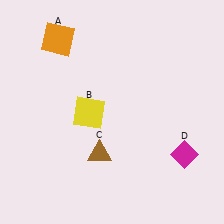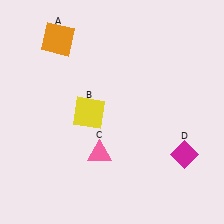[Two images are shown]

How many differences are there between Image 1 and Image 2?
There is 1 difference between the two images.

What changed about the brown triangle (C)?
In Image 1, C is brown. In Image 2, it changed to pink.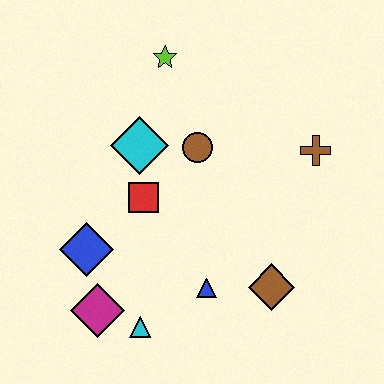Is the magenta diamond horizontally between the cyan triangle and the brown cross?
No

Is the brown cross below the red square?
No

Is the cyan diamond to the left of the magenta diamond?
No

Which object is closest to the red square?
The cyan diamond is closest to the red square.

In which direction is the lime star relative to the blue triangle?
The lime star is above the blue triangle.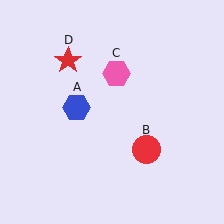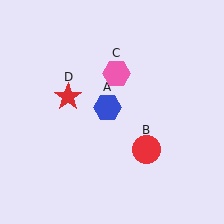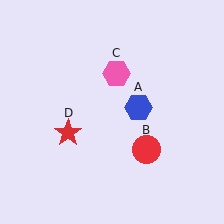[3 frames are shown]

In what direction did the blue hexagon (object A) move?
The blue hexagon (object A) moved right.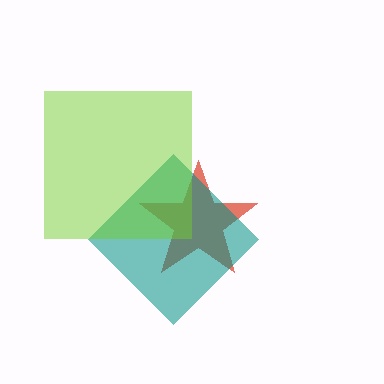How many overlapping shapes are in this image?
There are 3 overlapping shapes in the image.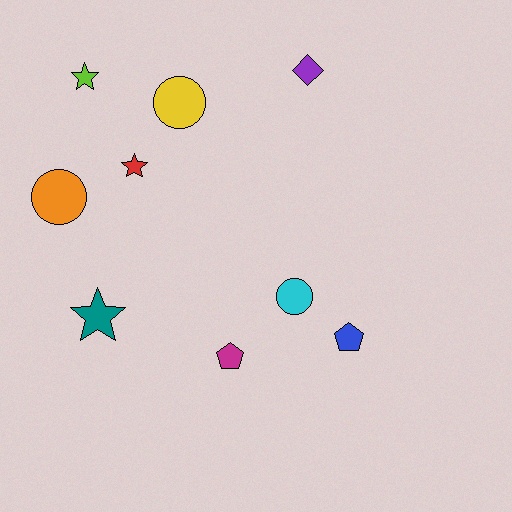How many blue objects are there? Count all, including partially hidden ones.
There is 1 blue object.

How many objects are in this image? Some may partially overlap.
There are 9 objects.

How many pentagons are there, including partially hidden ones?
There are 2 pentagons.